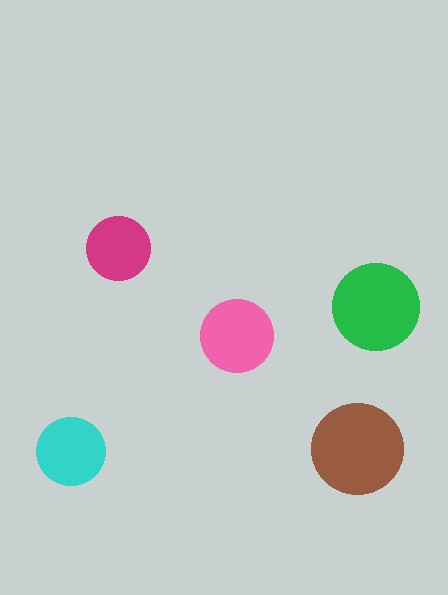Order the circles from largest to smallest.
the brown one, the green one, the pink one, the cyan one, the magenta one.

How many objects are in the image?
There are 5 objects in the image.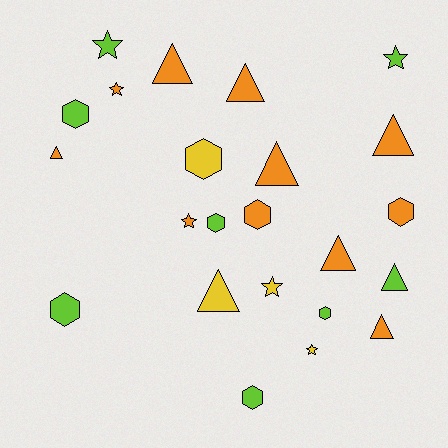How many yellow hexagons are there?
There is 1 yellow hexagon.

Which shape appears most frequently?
Triangle, with 9 objects.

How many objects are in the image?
There are 23 objects.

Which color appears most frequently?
Orange, with 11 objects.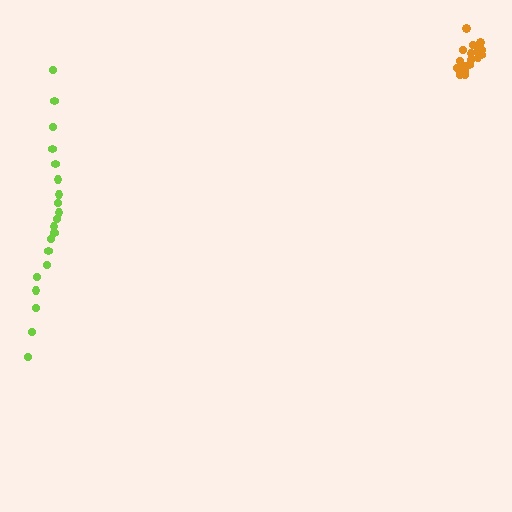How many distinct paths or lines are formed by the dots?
There are 2 distinct paths.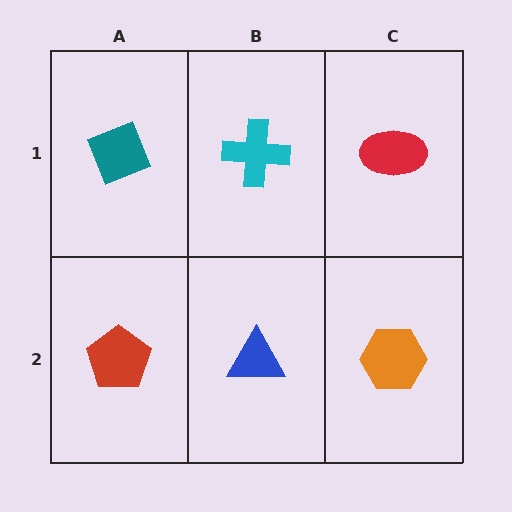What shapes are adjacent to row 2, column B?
A cyan cross (row 1, column B), a red pentagon (row 2, column A), an orange hexagon (row 2, column C).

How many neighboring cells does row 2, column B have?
3.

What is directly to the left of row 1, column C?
A cyan cross.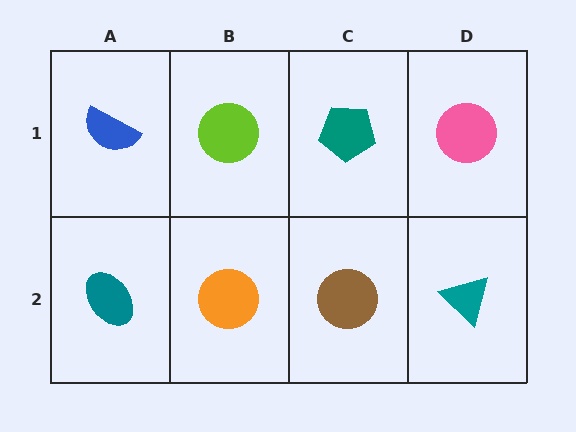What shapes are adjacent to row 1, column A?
A teal ellipse (row 2, column A), a lime circle (row 1, column B).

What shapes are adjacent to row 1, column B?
An orange circle (row 2, column B), a blue semicircle (row 1, column A), a teal pentagon (row 1, column C).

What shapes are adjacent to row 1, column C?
A brown circle (row 2, column C), a lime circle (row 1, column B), a pink circle (row 1, column D).